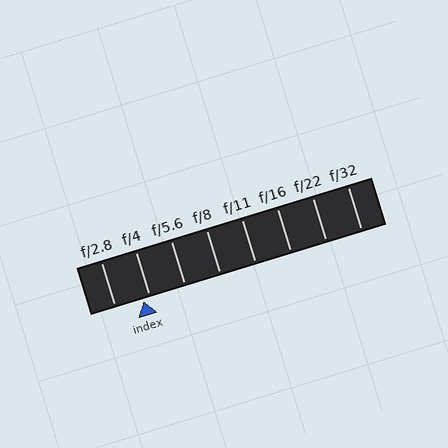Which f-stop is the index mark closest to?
The index mark is closest to f/4.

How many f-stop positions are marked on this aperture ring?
There are 8 f-stop positions marked.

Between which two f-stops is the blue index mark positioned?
The index mark is between f/2.8 and f/4.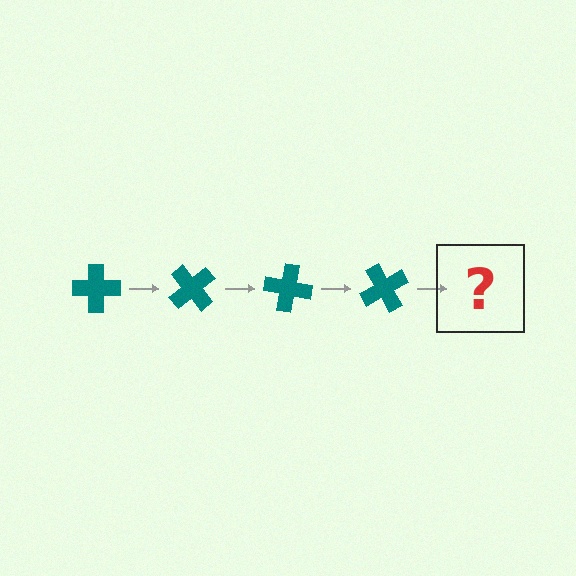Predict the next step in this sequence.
The next step is a teal cross rotated 200 degrees.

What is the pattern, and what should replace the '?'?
The pattern is that the cross rotates 50 degrees each step. The '?' should be a teal cross rotated 200 degrees.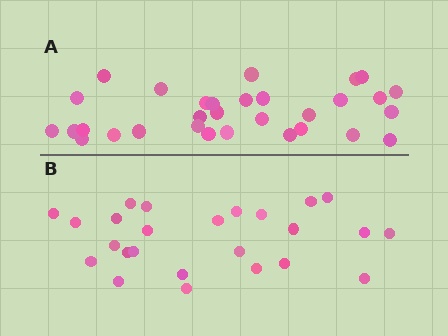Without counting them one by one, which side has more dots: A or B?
Region A (the top region) has more dots.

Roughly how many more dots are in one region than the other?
Region A has about 6 more dots than region B.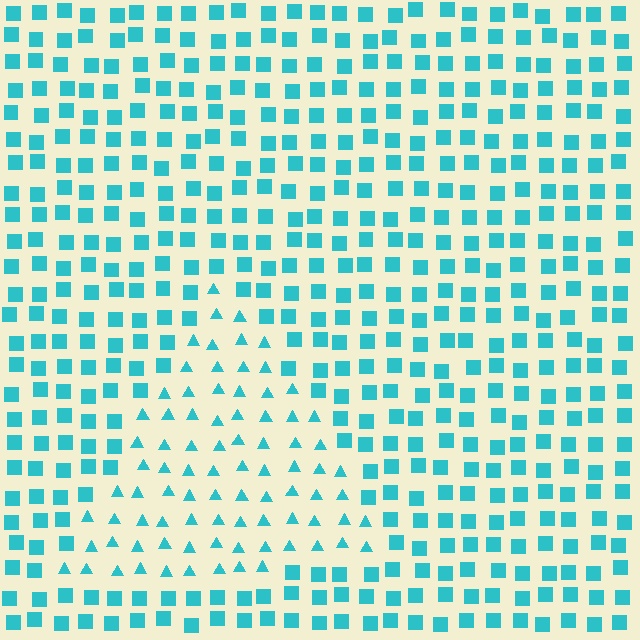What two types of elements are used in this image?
The image uses triangles inside the triangle region and squares outside it.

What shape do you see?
I see a triangle.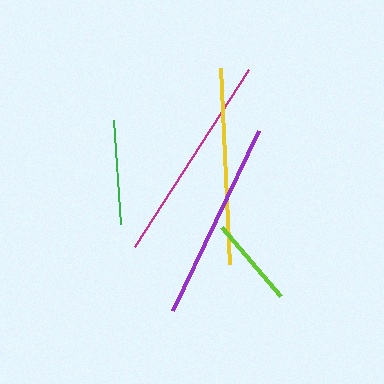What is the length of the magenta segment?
The magenta segment is approximately 211 pixels long.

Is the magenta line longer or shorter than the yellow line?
The magenta line is longer than the yellow line.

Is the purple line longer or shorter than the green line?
The purple line is longer than the green line.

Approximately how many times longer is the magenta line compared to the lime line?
The magenta line is approximately 2.3 times the length of the lime line.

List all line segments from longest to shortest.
From longest to shortest: magenta, purple, yellow, green, lime.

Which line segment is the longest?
The magenta line is the longest at approximately 211 pixels.